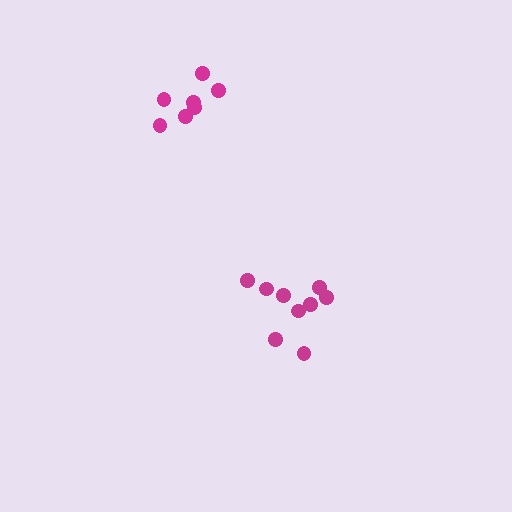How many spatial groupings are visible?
There are 2 spatial groupings.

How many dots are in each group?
Group 1: 9 dots, Group 2: 7 dots (16 total).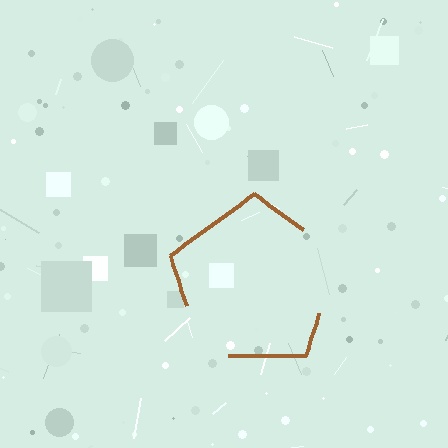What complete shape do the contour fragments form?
The contour fragments form a pentagon.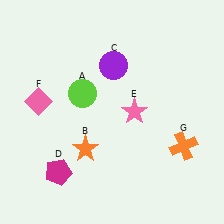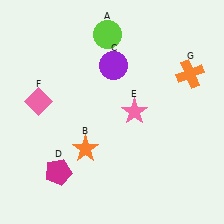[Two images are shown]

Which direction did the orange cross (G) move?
The orange cross (G) moved up.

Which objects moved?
The objects that moved are: the lime circle (A), the orange cross (G).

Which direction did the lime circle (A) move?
The lime circle (A) moved up.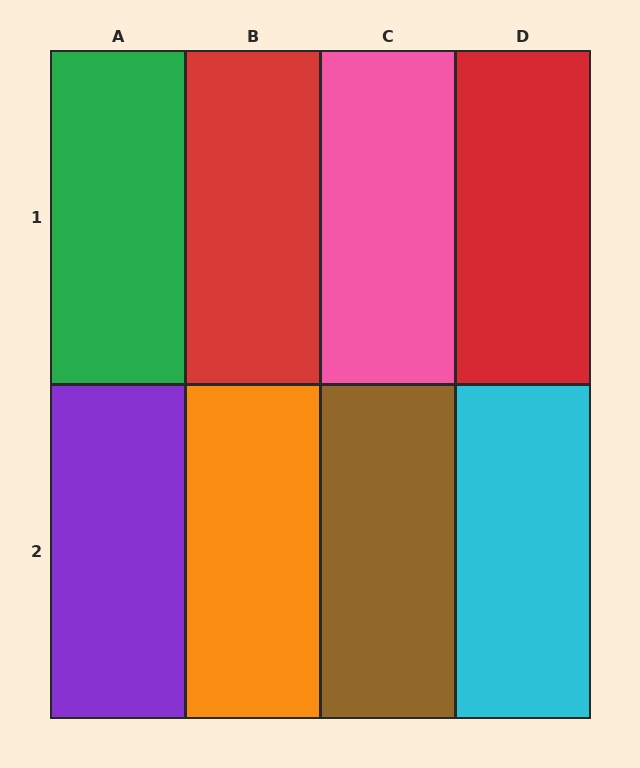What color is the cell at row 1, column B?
Red.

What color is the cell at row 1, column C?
Pink.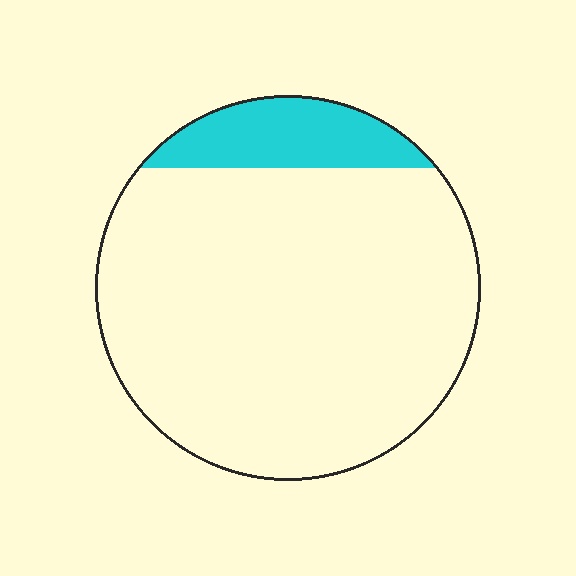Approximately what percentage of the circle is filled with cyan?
Approximately 15%.